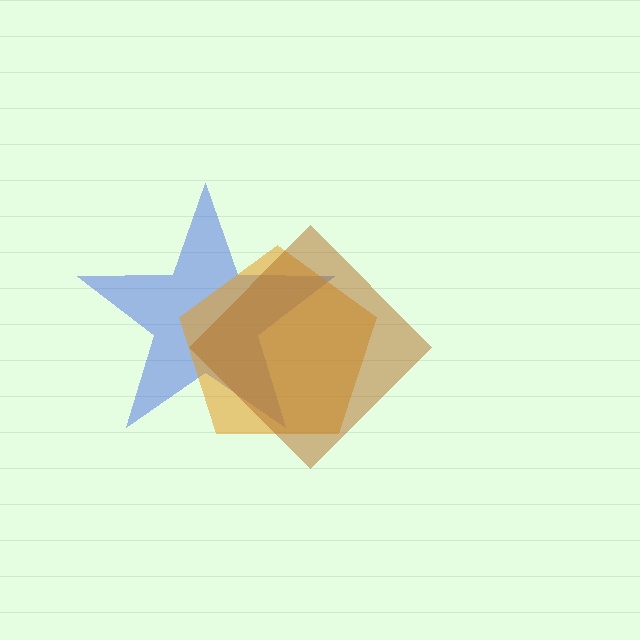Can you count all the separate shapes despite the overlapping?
Yes, there are 3 separate shapes.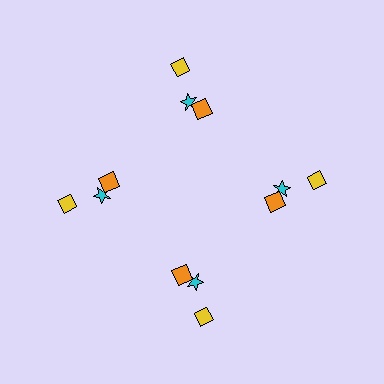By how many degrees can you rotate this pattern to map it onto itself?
The pattern maps onto itself every 90 degrees of rotation.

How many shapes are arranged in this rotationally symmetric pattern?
There are 12 shapes, arranged in 4 groups of 3.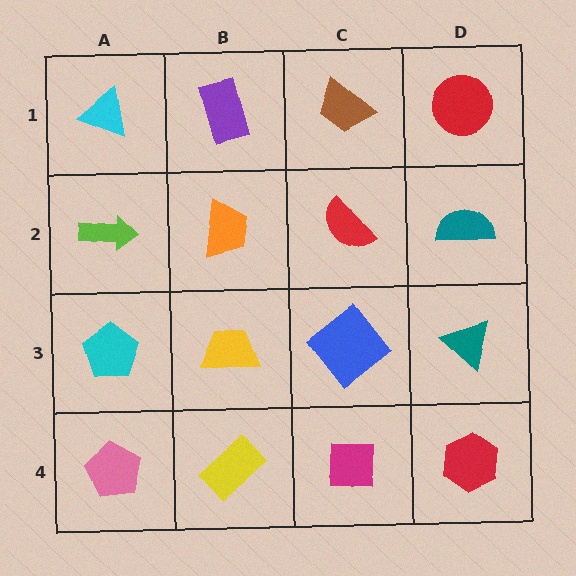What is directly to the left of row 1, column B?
A cyan triangle.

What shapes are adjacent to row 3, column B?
An orange trapezoid (row 2, column B), a yellow rectangle (row 4, column B), a cyan pentagon (row 3, column A), a blue diamond (row 3, column C).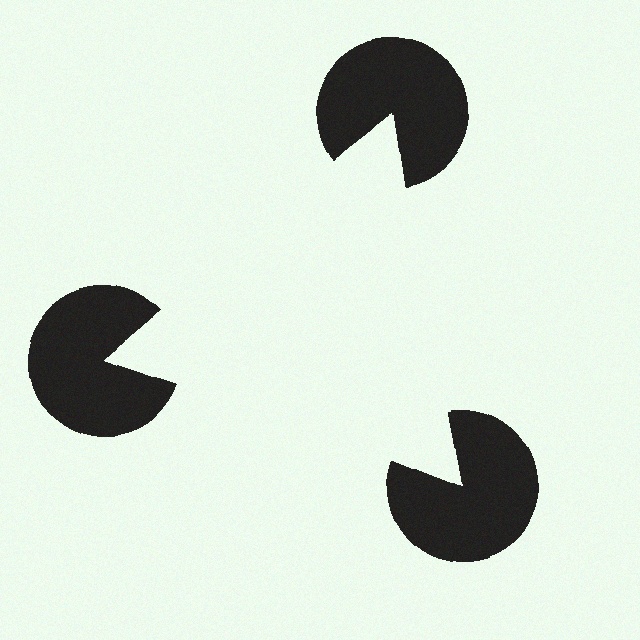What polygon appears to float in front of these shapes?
An illusory triangle — its edges are inferred from the aligned wedge cuts in the pac-man discs, not physically drawn.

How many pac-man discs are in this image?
There are 3 — one at each vertex of the illusory triangle.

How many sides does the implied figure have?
3 sides.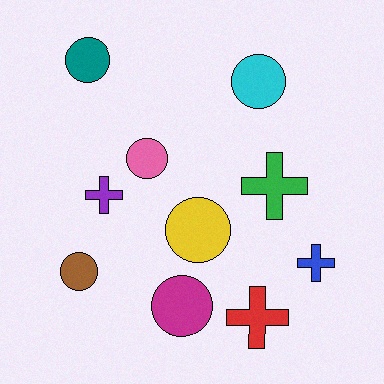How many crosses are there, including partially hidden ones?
There are 4 crosses.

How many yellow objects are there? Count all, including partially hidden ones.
There is 1 yellow object.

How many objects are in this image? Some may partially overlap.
There are 10 objects.